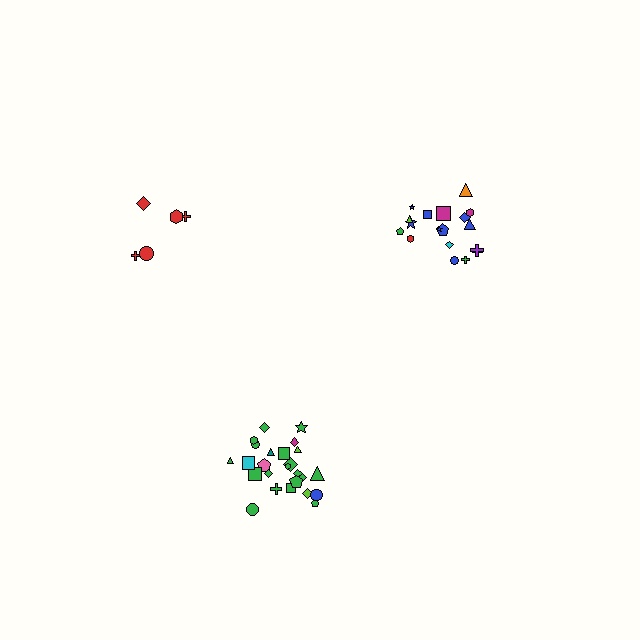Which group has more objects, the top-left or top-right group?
The top-right group.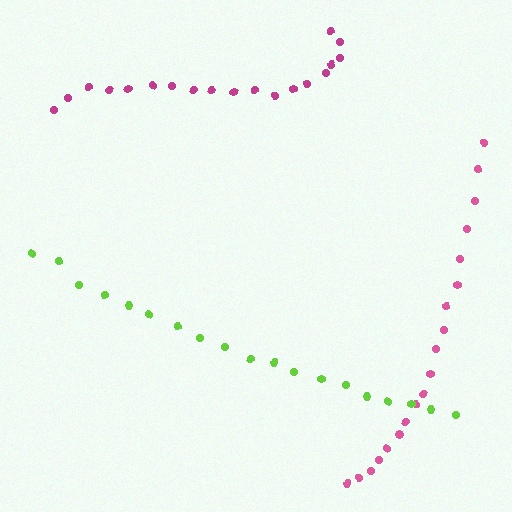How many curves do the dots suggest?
There are 3 distinct paths.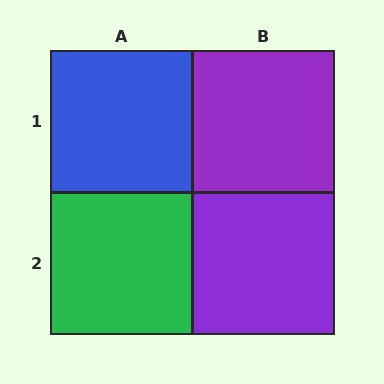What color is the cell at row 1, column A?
Blue.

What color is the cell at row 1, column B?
Purple.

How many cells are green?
1 cell is green.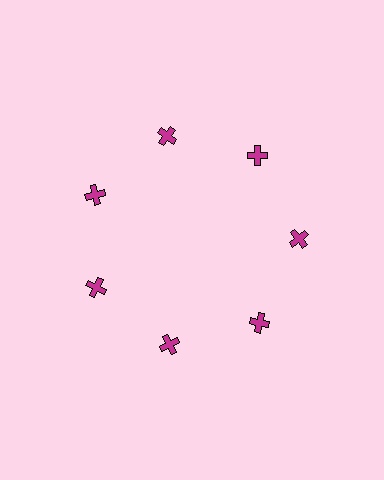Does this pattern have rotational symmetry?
Yes, this pattern has 7-fold rotational symmetry. It looks the same after rotating 51 degrees around the center.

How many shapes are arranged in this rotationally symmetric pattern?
There are 7 shapes, arranged in 7 groups of 1.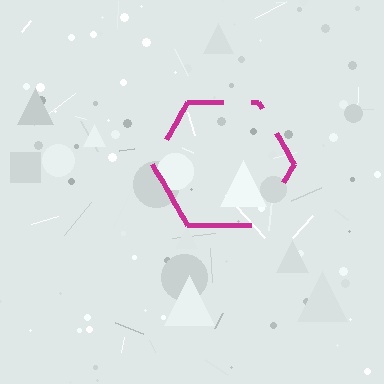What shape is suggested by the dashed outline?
The dashed outline suggests a hexagon.